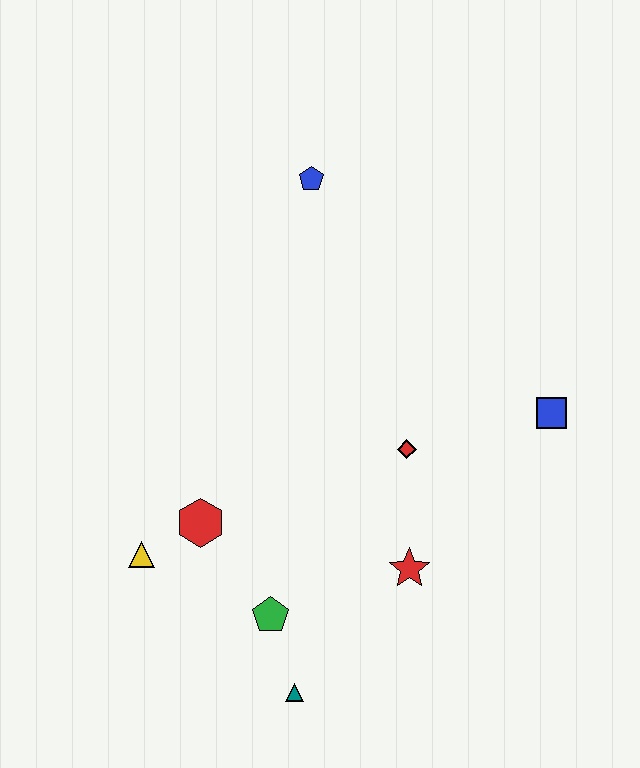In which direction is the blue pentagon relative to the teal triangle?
The blue pentagon is above the teal triangle.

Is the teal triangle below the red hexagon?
Yes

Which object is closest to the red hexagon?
The yellow triangle is closest to the red hexagon.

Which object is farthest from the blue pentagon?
The teal triangle is farthest from the blue pentagon.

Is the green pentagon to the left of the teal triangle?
Yes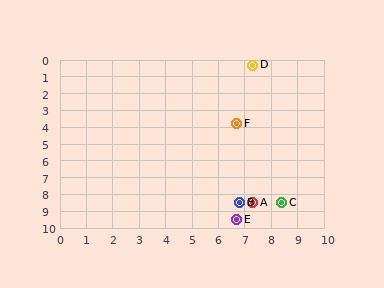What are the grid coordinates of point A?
Point A is at approximately (7.3, 8.5).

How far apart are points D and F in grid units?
Points D and F are about 3.6 grid units apart.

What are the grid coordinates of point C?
Point C is at approximately (8.4, 8.5).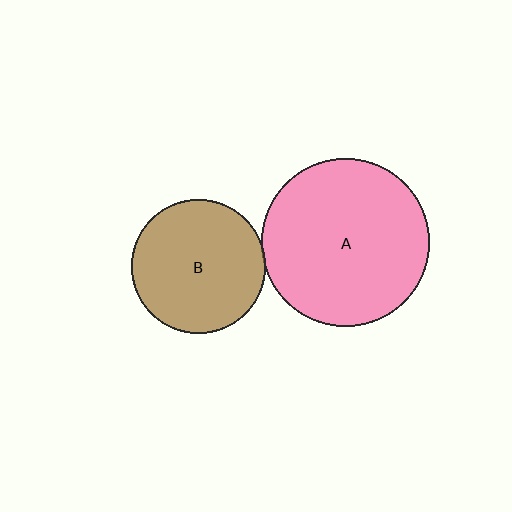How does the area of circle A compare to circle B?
Approximately 1.6 times.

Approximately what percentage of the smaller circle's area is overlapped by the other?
Approximately 5%.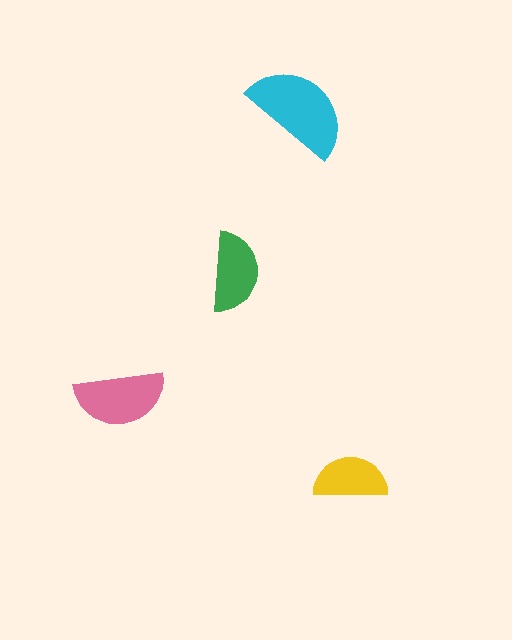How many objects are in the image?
There are 4 objects in the image.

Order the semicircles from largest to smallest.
the cyan one, the pink one, the green one, the yellow one.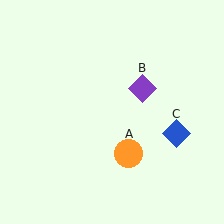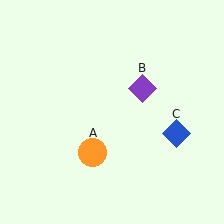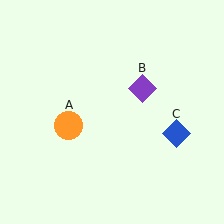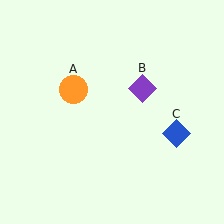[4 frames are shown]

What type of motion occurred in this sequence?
The orange circle (object A) rotated clockwise around the center of the scene.